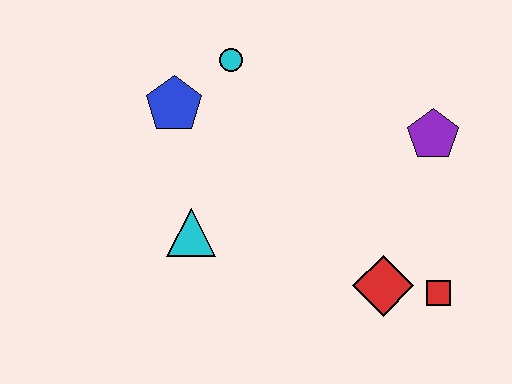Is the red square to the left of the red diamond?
No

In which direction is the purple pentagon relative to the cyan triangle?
The purple pentagon is to the right of the cyan triangle.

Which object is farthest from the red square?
The blue pentagon is farthest from the red square.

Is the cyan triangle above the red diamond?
Yes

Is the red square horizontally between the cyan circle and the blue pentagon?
No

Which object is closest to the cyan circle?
The blue pentagon is closest to the cyan circle.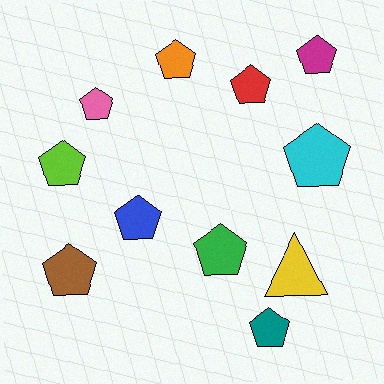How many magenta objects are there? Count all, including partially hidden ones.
There is 1 magenta object.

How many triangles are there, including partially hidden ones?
There is 1 triangle.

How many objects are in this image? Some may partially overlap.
There are 11 objects.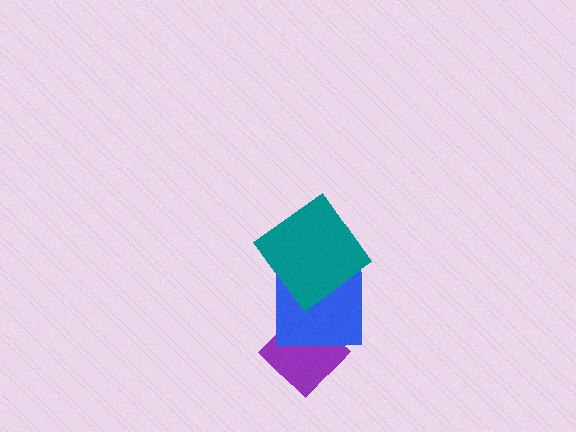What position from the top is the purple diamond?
The purple diamond is 3rd from the top.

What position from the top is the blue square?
The blue square is 2nd from the top.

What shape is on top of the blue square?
The teal diamond is on top of the blue square.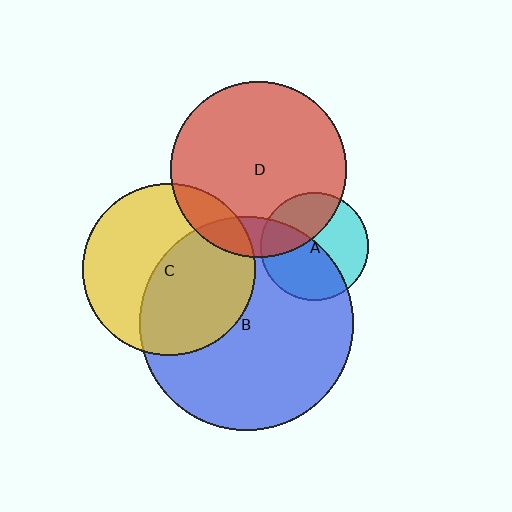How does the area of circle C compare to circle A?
Approximately 2.5 times.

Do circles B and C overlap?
Yes.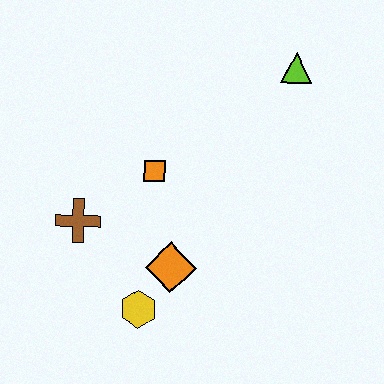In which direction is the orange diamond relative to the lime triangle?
The orange diamond is below the lime triangle.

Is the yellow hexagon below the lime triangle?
Yes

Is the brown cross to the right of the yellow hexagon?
No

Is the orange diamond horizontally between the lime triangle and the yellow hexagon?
Yes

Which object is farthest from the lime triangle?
The yellow hexagon is farthest from the lime triangle.